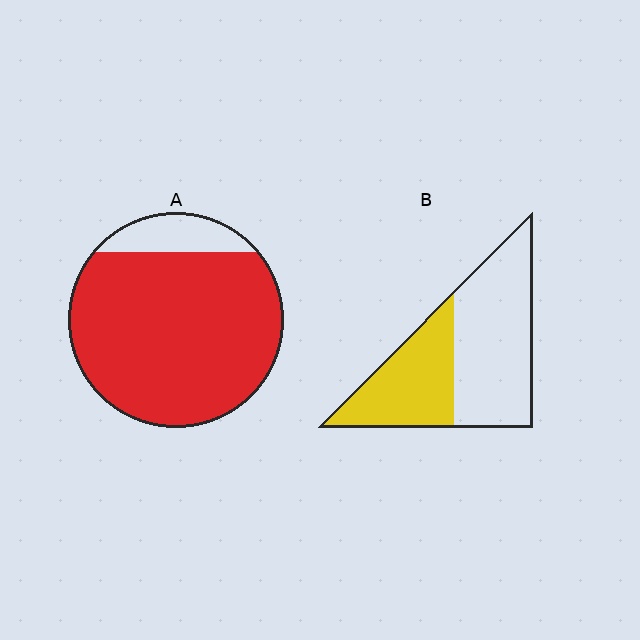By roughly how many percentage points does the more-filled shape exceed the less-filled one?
By roughly 45 percentage points (A over B).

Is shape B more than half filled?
No.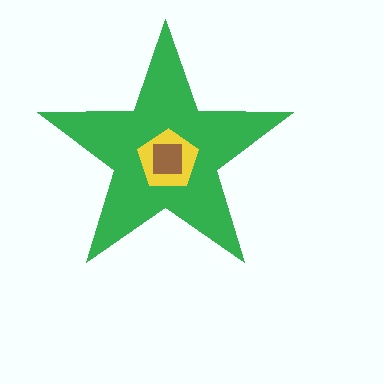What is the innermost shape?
The brown square.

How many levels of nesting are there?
3.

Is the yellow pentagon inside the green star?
Yes.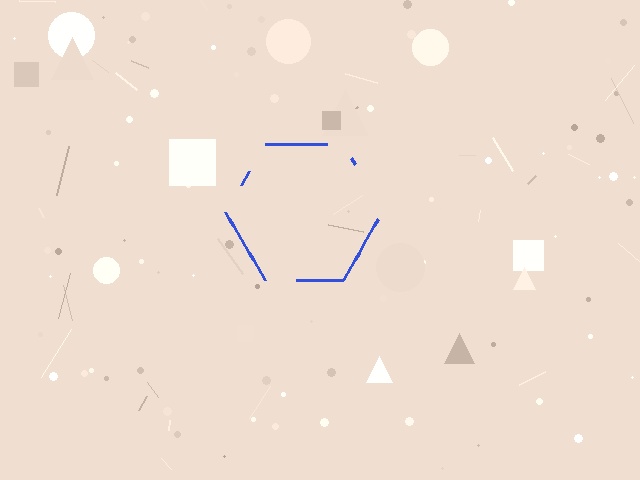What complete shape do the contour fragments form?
The contour fragments form a hexagon.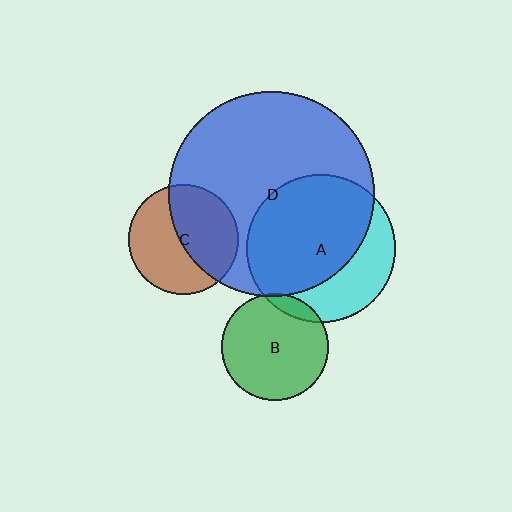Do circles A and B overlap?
Yes.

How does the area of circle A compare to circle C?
Approximately 1.8 times.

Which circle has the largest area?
Circle D (blue).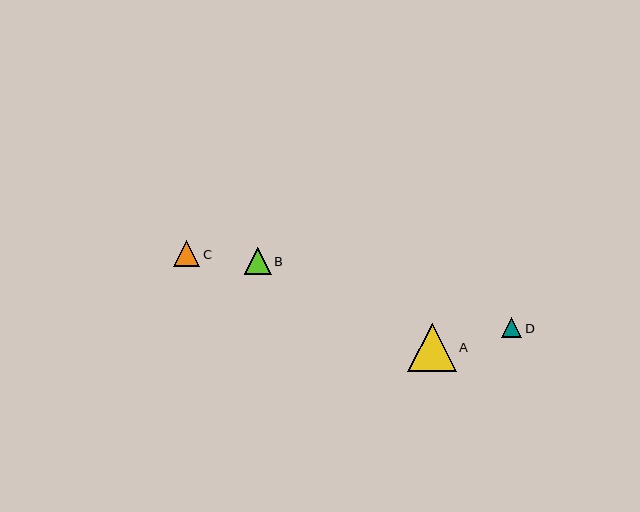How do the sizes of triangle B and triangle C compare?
Triangle B and triangle C are approximately the same size.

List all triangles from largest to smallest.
From largest to smallest: A, B, C, D.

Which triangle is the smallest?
Triangle D is the smallest with a size of approximately 20 pixels.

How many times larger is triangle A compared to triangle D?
Triangle A is approximately 2.4 times the size of triangle D.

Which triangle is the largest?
Triangle A is the largest with a size of approximately 48 pixels.